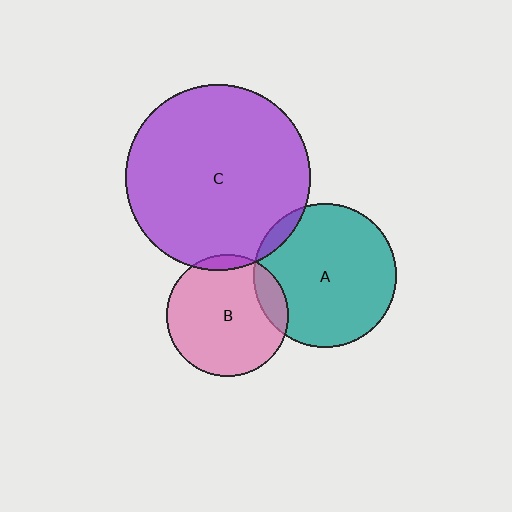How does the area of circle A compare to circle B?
Approximately 1.4 times.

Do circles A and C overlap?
Yes.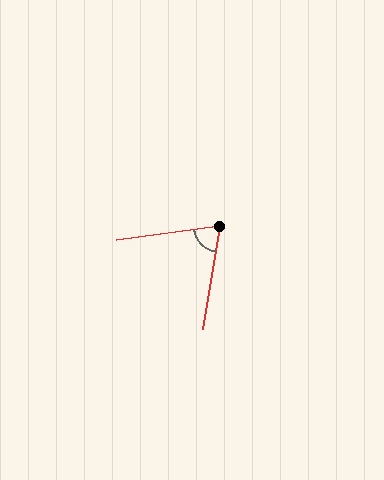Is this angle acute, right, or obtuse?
It is acute.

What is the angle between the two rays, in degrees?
Approximately 72 degrees.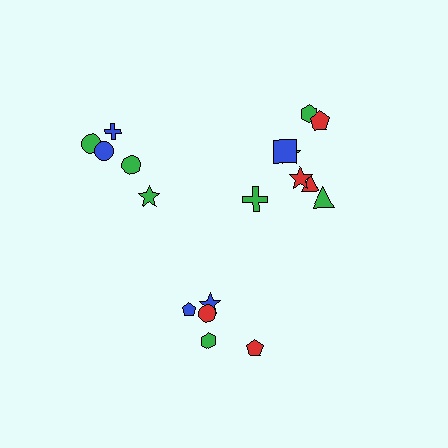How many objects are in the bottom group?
There are 5 objects.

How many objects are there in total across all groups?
There are 18 objects.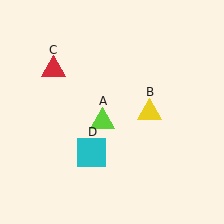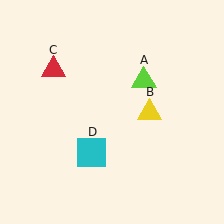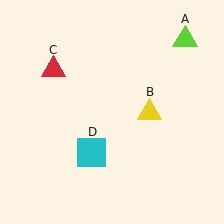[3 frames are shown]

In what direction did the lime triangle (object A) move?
The lime triangle (object A) moved up and to the right.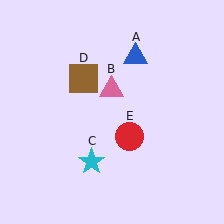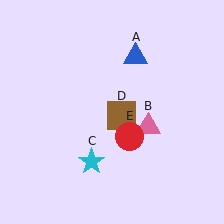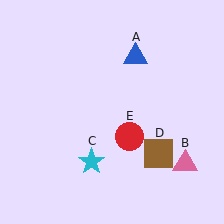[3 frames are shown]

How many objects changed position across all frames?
2 objects changed position: pink triangle (object B), brown square (object D).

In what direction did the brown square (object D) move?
The brown square (object D) moved down and to the right.